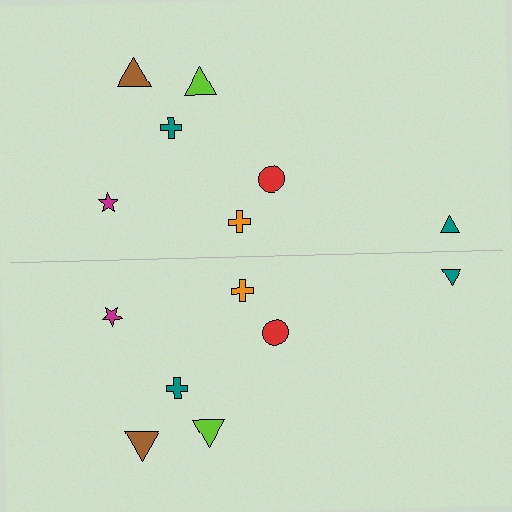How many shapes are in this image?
There are 14 shapes in this image.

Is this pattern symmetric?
Yes, this pattern has bilateral (reflection) symmetry.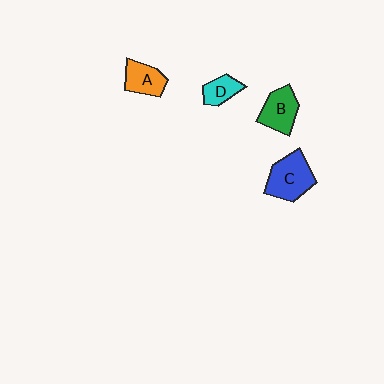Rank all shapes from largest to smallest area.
From largest to smallest: C (blue), B (green), A (orange), D (cyan).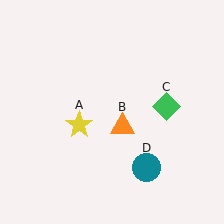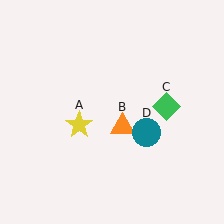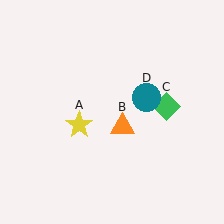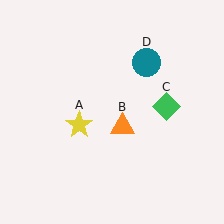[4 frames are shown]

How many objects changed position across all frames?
1 object changed position: teal circle (object D).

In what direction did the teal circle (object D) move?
The teal circle (object D) moved up.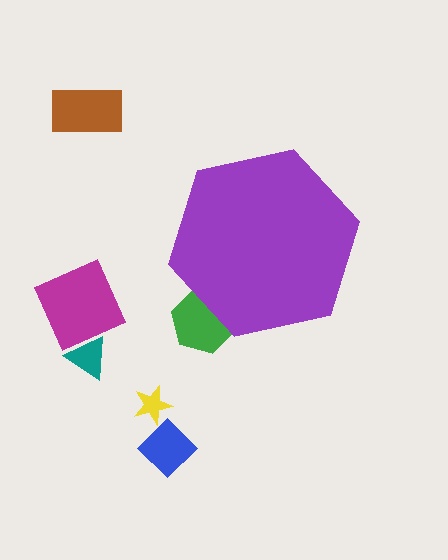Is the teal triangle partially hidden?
No, the teal triangle is fully visible.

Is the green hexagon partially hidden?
Yes, the green hexagon is partially hidden behind the purple hexagon.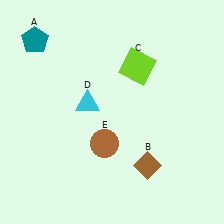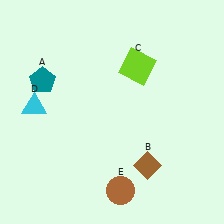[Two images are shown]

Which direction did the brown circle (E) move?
The brown circle (E) moved down.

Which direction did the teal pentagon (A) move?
The teal pentagon (A) moved down.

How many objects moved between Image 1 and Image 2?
3 objects moved between the two images.